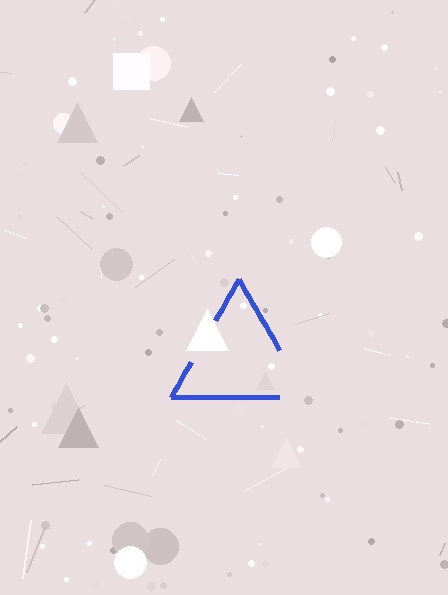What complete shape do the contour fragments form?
The contour fragments form a triangle.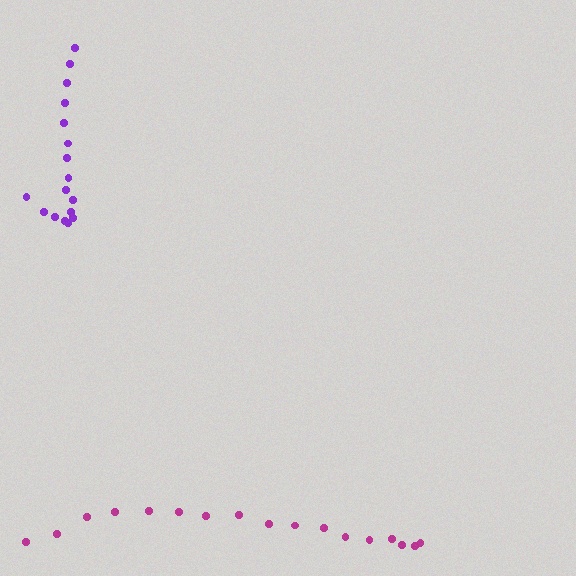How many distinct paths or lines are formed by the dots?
There are 2 distinct paths.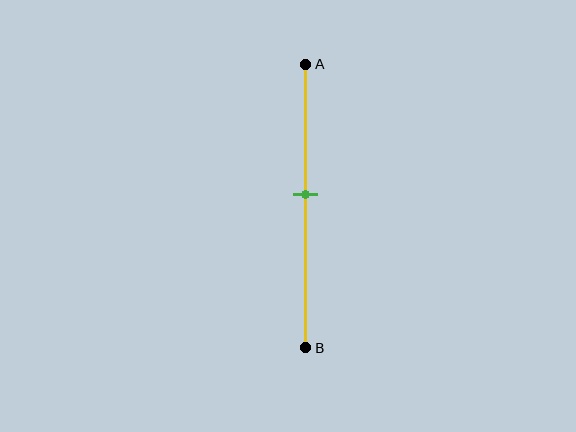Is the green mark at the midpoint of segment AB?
No, the mark is at about 45% from A, not at the 50% midpoint.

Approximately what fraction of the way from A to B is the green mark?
The green mark is approximately 45% of the way from A to B.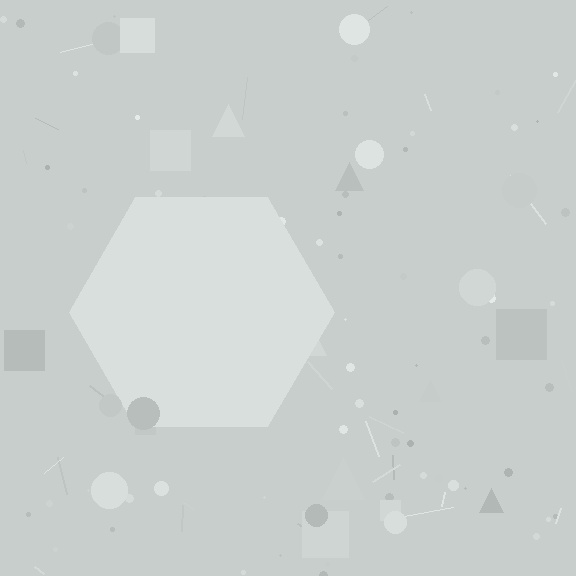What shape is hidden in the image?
A hexagon is hidden in the image.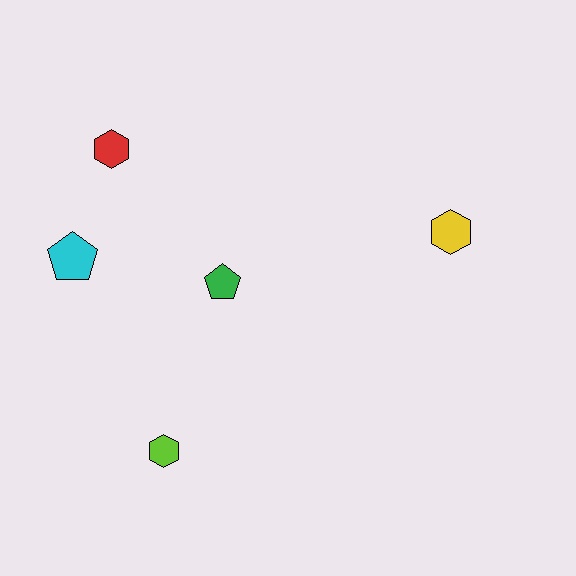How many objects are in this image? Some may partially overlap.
There are 5 objects.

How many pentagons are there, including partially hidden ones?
There are 2 pentagons.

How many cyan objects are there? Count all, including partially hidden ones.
There is 1 cyan object.